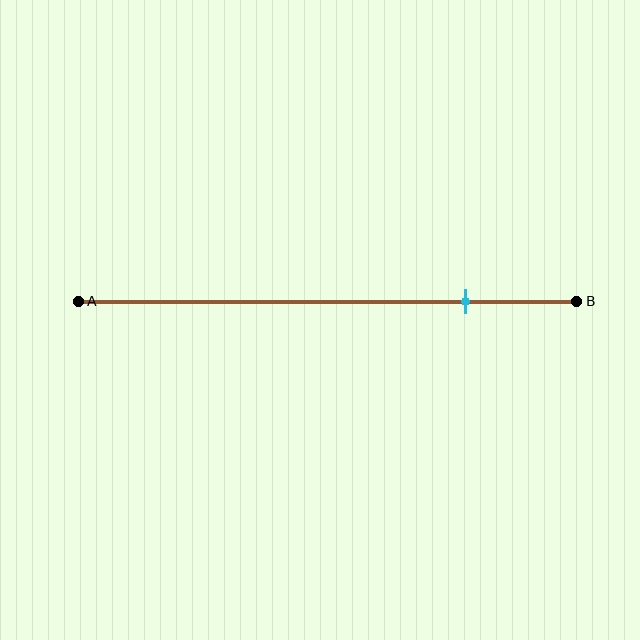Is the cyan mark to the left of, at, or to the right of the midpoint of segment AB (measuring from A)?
The cyan mark is to the right of the midpoint of segment AB.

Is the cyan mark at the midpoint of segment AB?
No, the mark is at about 80% from A, not at the 50% midpoint.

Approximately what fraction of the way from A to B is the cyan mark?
The cyan mark is approximately 80% of the way from A to B.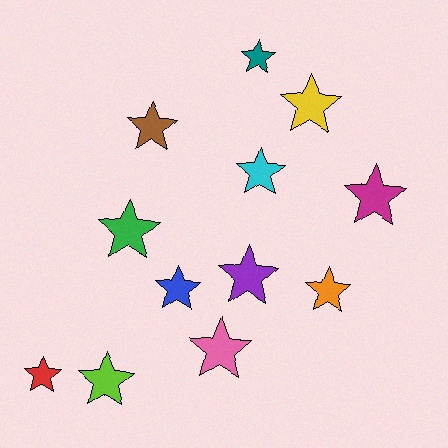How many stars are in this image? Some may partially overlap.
There are 12 stars.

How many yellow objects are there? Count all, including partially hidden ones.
There is 1 yellow object.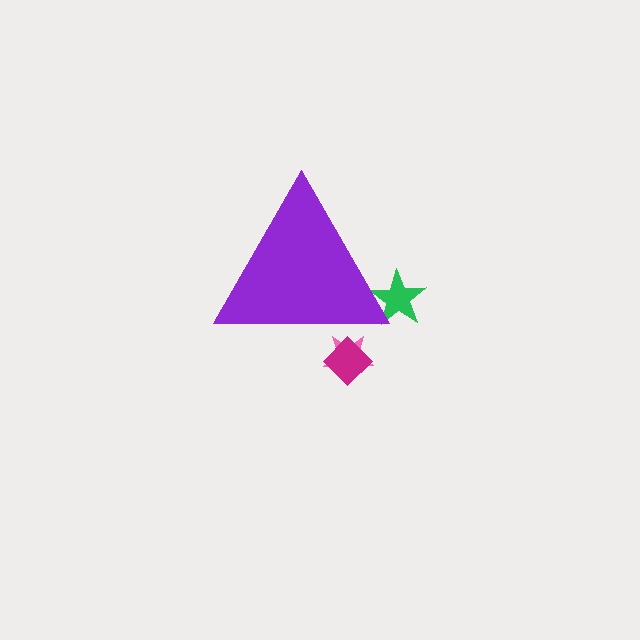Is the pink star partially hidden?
Yes, the pink star is partially hidden behind the purple triangle.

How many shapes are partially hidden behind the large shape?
3 shapes are partially hidden.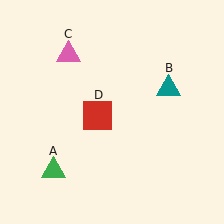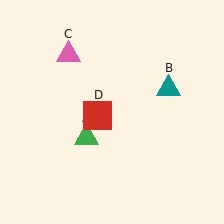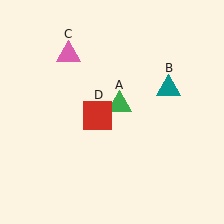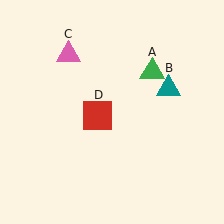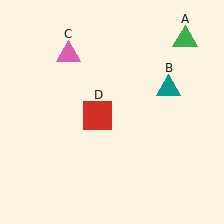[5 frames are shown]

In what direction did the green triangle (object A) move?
The green triangle (object A) moved up and to the right.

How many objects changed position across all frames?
1 object changed position: green triangle (object A).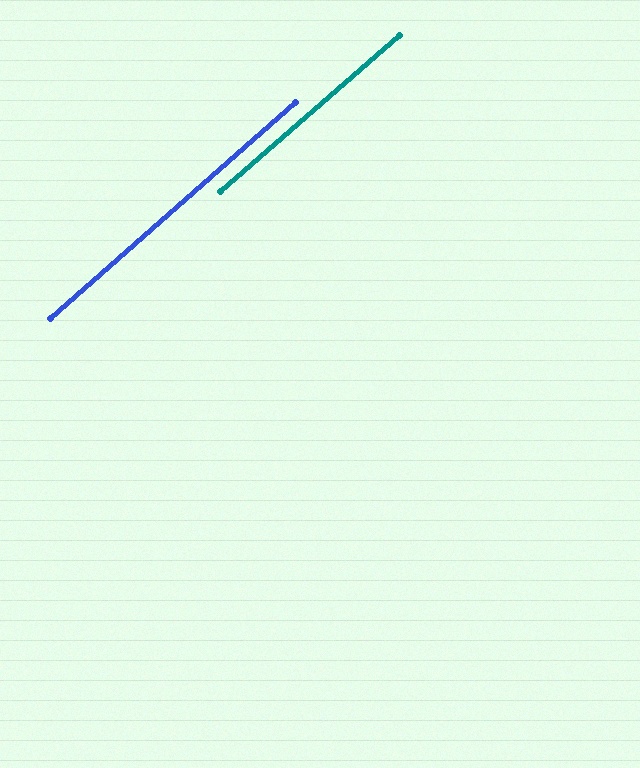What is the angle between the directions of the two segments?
Approximately 0 degrees.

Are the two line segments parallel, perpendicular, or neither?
Parallel — their directions differ by only 0.3°.